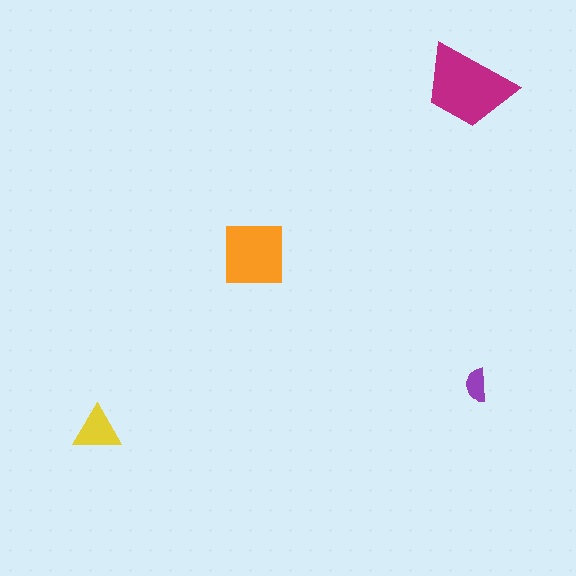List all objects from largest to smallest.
The magenta trapezoid, the orange square, the yellow triangle, the purple semicircle.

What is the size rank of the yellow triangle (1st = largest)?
3rd.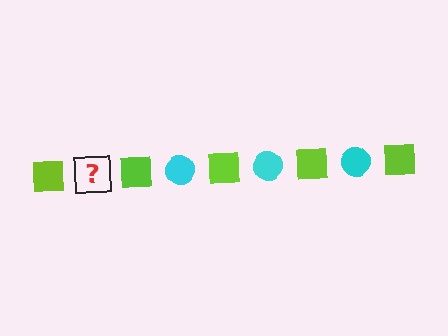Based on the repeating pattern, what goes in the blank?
The blank should be a cyan circle.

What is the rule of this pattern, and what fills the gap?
The rule is that the pattern alternates between lime square and cyan circle. The gap should be filled with a cyan circle.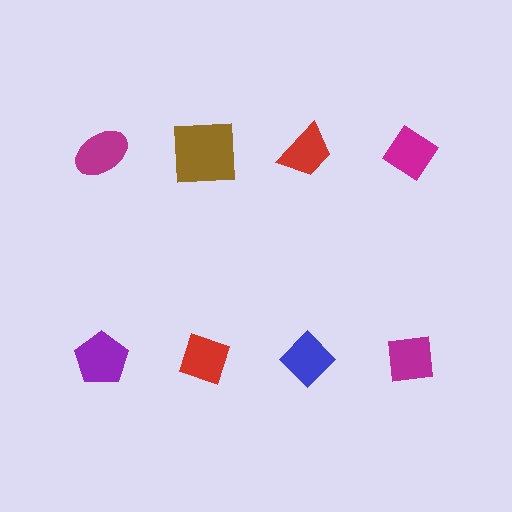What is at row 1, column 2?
A brown square.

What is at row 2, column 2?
A red diamond.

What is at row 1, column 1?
A magenta ellipse.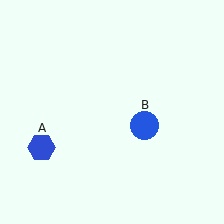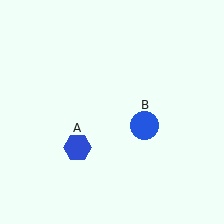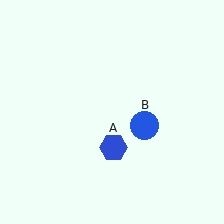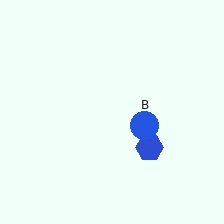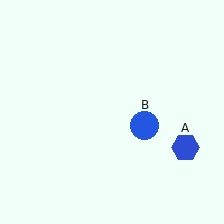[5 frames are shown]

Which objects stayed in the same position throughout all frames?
Blue circle (object B) remained stationary.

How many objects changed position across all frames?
1 object changed position: blue hexagon (object A).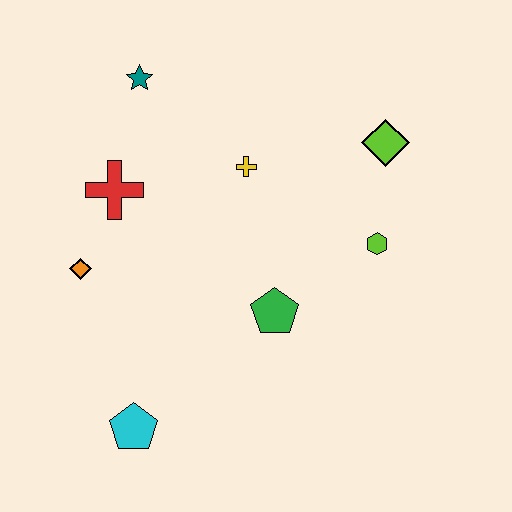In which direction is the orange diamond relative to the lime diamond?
The orange diamond is to the left of the lime diamond.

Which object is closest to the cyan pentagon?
The orange diamond is closest to the cyan pentagon.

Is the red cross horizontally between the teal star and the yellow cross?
No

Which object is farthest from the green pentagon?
The teal star is farthest from the green pentagon.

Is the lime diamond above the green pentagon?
Yes